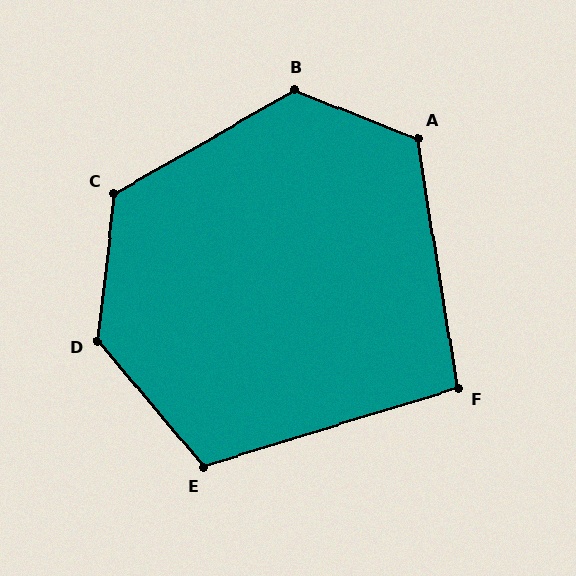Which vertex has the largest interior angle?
D, at approximately 133 degrees.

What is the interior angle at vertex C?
Approximately 126 degrees (obtuse).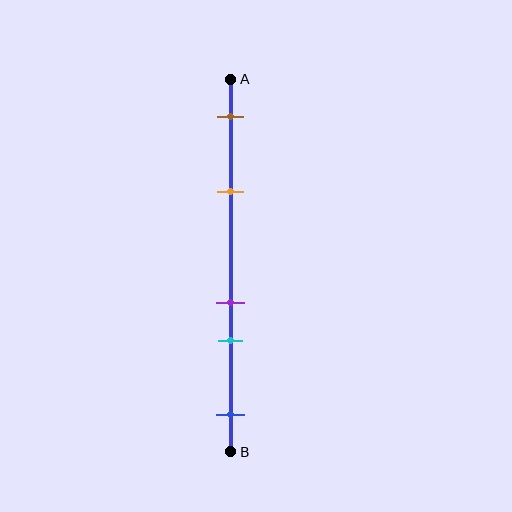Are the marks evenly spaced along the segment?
No, the marks are not evenly spaced.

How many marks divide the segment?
There are 5 marks dividing the segment.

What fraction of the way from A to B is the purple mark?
The purple mark is approximately 60% (0.6) of the way from A to B.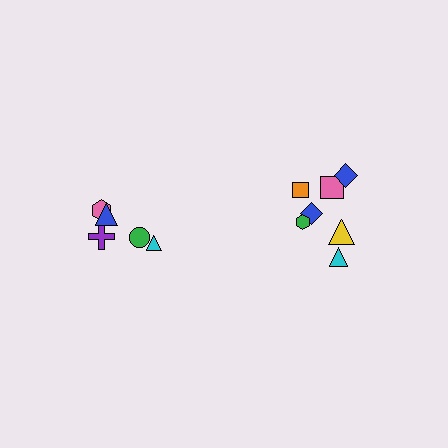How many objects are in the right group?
There are 7 objects.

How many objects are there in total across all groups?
There are 12 objects.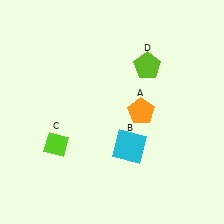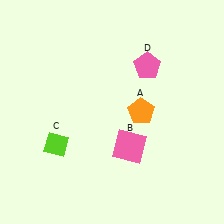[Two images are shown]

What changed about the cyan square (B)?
In Image 1, B is cyan. In Image 2, it changed to pink.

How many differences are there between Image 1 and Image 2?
There are 2 differences between the two images.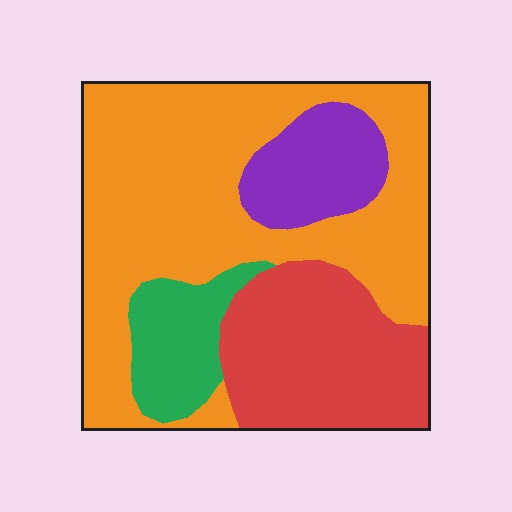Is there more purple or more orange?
Orange.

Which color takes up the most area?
Orange, at roughly 55%.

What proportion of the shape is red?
Red covers around 25% of the shape.